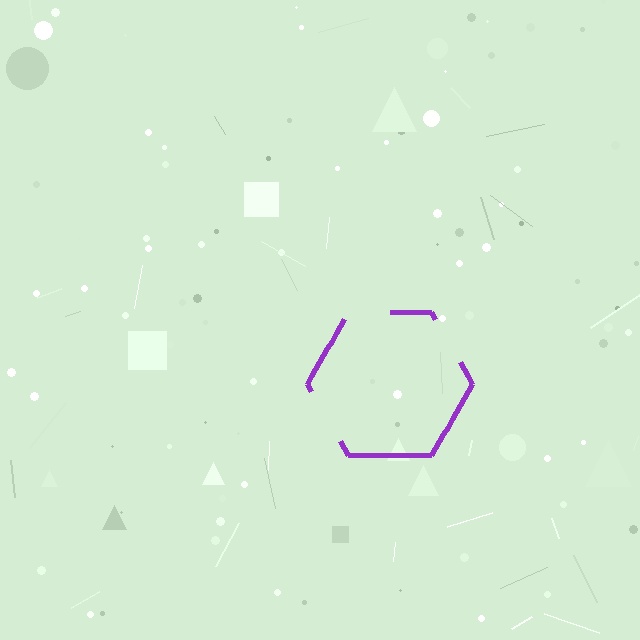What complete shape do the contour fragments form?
The contour fragments form a hexagon.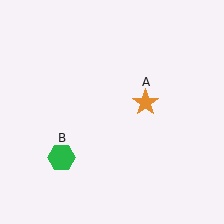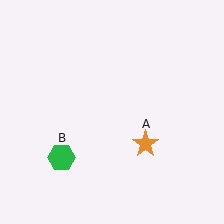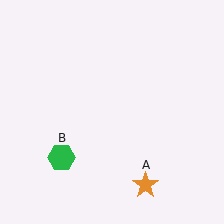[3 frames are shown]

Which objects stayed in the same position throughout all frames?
Green hexagon (object B) remained stationary.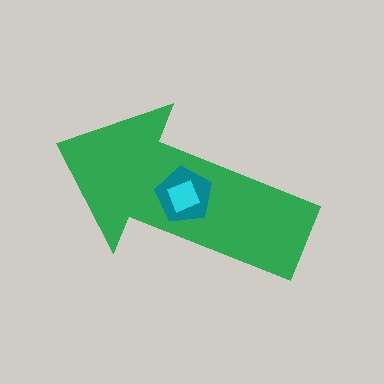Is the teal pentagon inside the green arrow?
Yes.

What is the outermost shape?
The green arrow.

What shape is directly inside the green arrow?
The teal pentagon.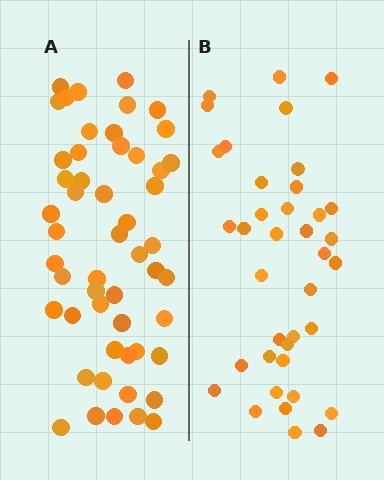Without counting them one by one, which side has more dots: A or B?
Region A (the left region) has more dots.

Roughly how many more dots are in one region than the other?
Region A has approximately 15 more dots than region B.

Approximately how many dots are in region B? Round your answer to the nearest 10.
About 40 dots. (The exact count is 38, which rounds to 40.)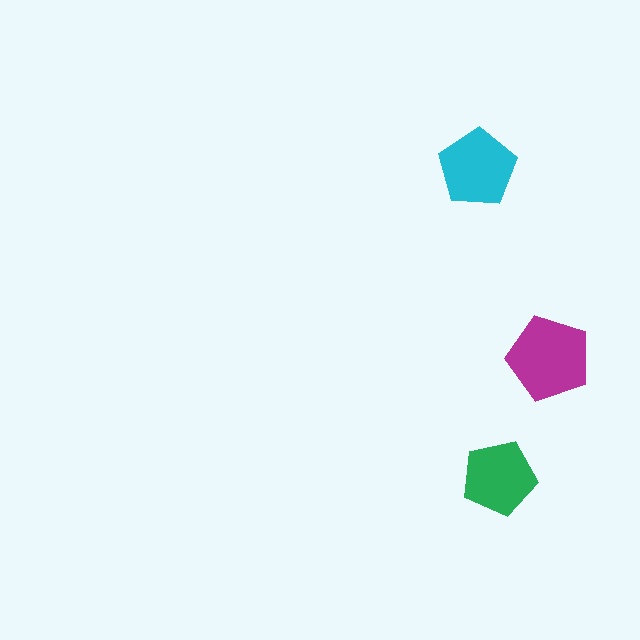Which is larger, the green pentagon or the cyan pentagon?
The cyan one.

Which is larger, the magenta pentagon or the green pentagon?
The magenta one.